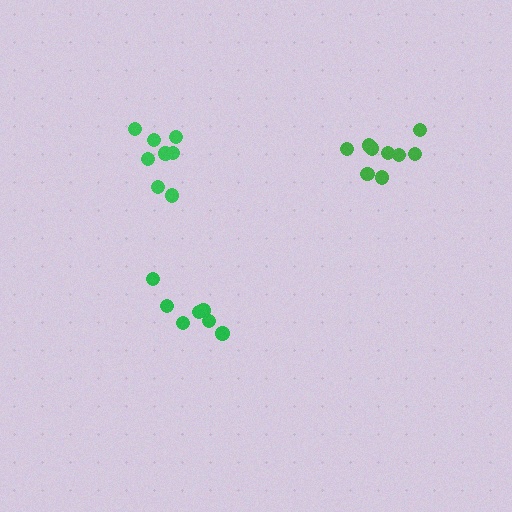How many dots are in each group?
Group 1: 9 dots, Group 2: 7 dots, Group 3: 8 dots (24 total).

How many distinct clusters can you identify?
There are 3 distinct clusters.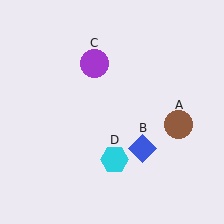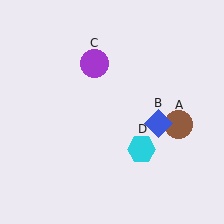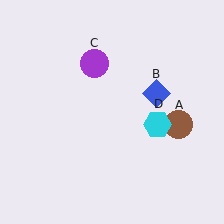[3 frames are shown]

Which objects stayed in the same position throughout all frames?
Brown circle (object A) and purple circle (object C) remained stationary.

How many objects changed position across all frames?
2 objects changed position: blue diamond (object B), cyan hexagon (object D).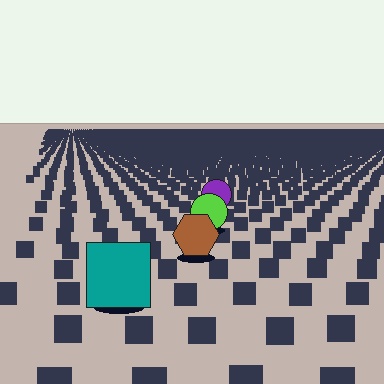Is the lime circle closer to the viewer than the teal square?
No. The teal square is closer — you can tell from the texture gradient: the ground texture is coarser near it.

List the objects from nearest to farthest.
From nearest to farthest: the teal square, the brown hexagon, the lime circle, the purple circle.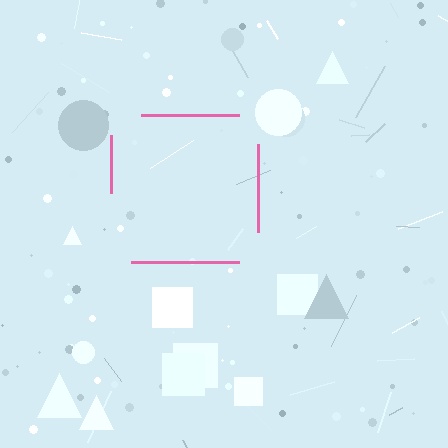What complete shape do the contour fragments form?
The contour fragments form a square.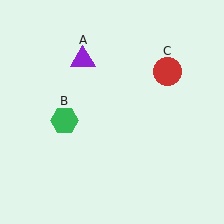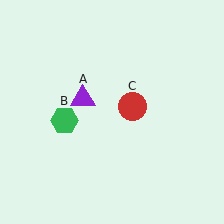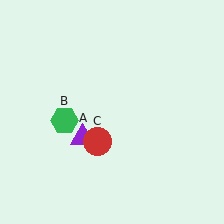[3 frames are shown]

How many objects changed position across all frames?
2 objects changed position: purple triangle (object A), red circle (object C).